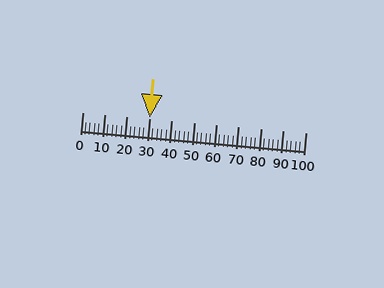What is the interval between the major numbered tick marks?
The major tick marks are spaced 10 units apart.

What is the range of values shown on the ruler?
The ruler shows values from 0 to 100.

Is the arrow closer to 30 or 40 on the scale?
The arrow is closer to 30.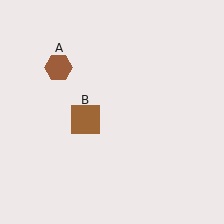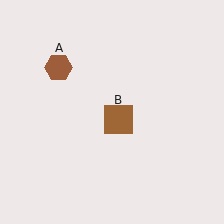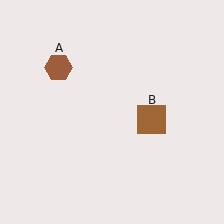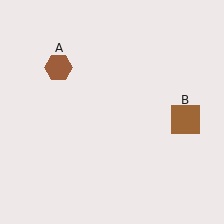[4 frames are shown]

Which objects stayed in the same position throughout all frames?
Brown hexagon (object A) remained stationary.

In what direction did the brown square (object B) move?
The brown square (object B) moved right.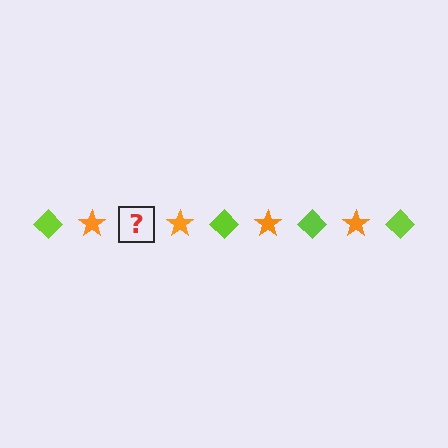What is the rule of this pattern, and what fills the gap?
The rule is that the pattern alternates between lime diamond and orange star. The gap should be filled with a lime diamond.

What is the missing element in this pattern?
The missing element is a lime diamond.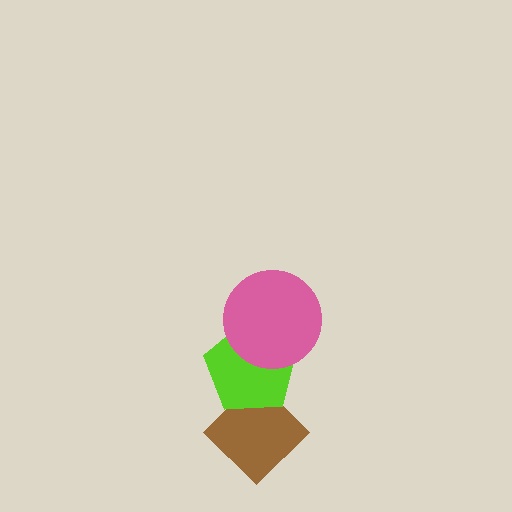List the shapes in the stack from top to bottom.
From top to bottom: the pink circle, the lime pentagon, the brown diamond.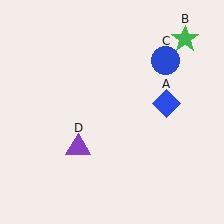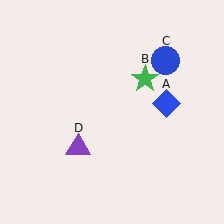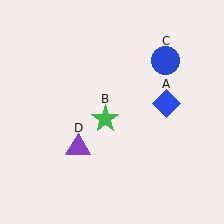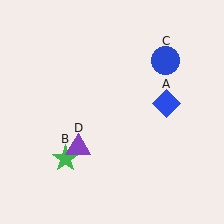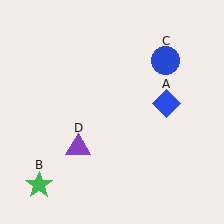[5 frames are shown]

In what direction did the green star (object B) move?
The green star (object B) moved down and to the left.